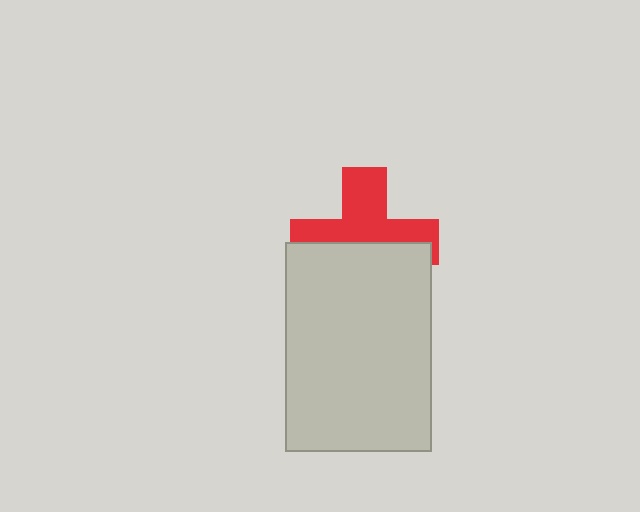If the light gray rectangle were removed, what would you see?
You would see the complete red cross.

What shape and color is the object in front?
The object in front is a light gray rectangle.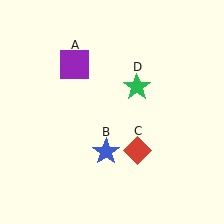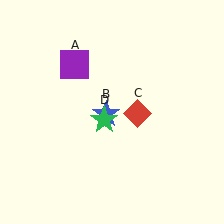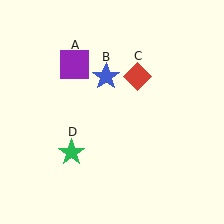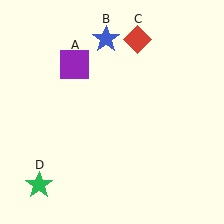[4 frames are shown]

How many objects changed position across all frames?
3 objects changed position: blue star (object B), red diamond (object C), green star (object D).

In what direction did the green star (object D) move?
The green star (object D) moved down and to the left.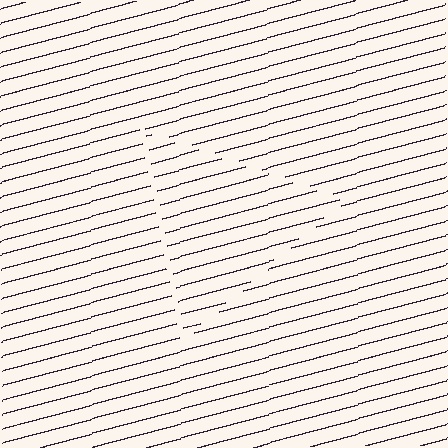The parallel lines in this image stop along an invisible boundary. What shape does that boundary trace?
An illusory triangle. The interior of the shape contains the same grating, shifted by half a period — the contour is defined by the phase discontinuity where line-ends from the inner and outer gratings abut.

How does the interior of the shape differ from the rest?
The interior of the shape contains the same grating, shifted by half a period — the contour is defined by the phase discontinuity where line-ends from the inner and outer gratings abut.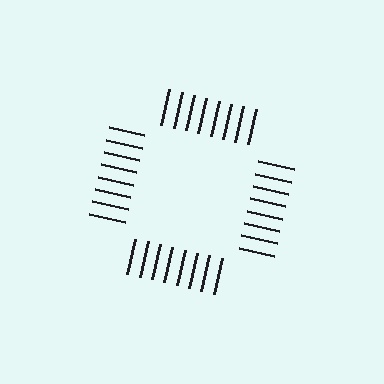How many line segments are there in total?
32 — 8 along each of the 4 edges.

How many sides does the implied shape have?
4 sides — the line-ends trace a square.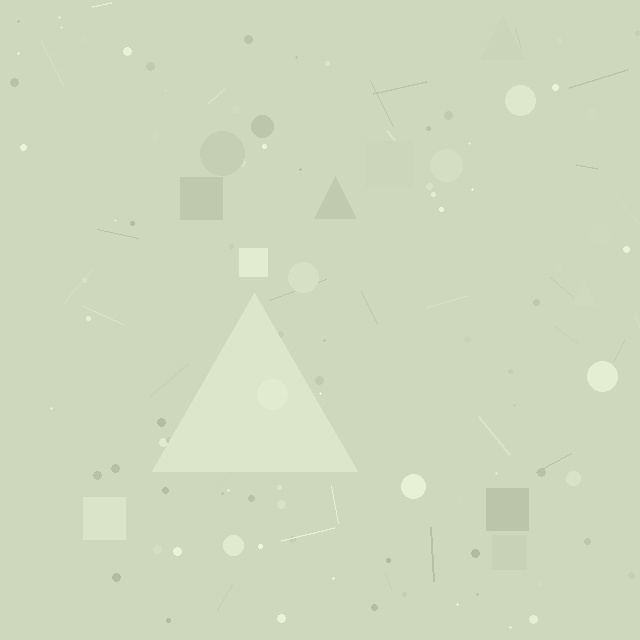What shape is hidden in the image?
A triangle is hidden in the image.